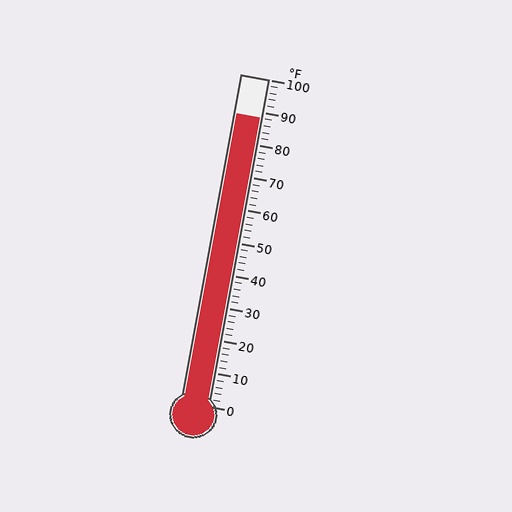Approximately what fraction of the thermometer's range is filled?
The thermometer is filled to approximately 90% of its range.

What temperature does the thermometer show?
The thermometer shows approximately 88°F.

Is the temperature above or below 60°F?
The temperature is above 60°F.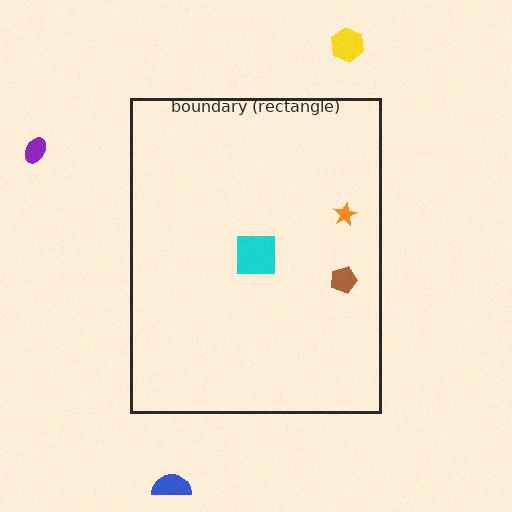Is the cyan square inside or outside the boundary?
Inside.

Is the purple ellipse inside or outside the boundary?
Outside.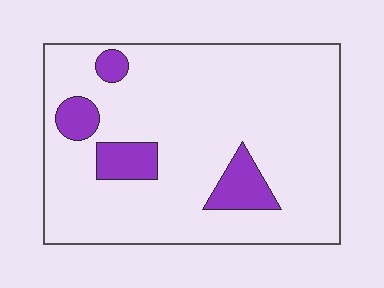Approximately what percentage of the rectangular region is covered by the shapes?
Approximately 15%.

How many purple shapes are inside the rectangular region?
4.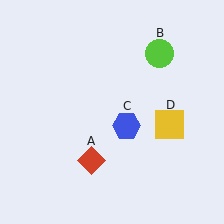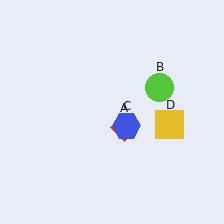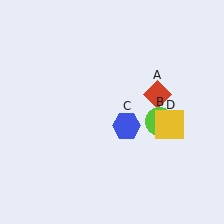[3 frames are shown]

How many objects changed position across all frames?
2 objects changed position: red diamond (object A), lime circle (object B).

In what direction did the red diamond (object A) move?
The red diamond (object A) moved up and to the right.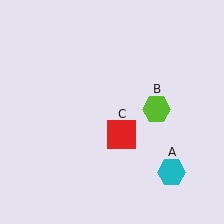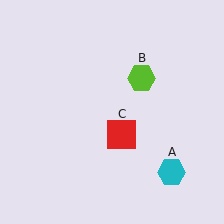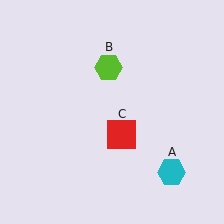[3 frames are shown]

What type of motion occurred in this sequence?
The lime hexagon (object B) rotated counterclockwise around the center of the scene.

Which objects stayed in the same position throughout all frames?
Cyan hexagon (object A) and red square (object C) remained stationary.